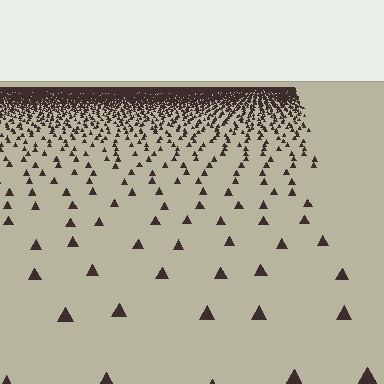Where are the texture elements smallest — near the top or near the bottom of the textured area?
Near the top.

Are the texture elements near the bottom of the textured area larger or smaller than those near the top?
Larger. Near the bottom, elements are closer to the viewer and appear at a bigger on-screen size.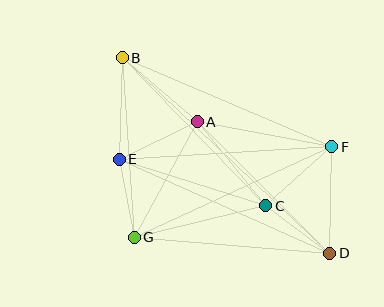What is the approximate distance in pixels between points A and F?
The distance between A and F is approximately 137 pixels.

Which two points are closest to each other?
Points C and D are closest to each other.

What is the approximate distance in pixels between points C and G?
The distance between C and G is approximately 135 pixels.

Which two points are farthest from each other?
Points B and D are farthest from each other.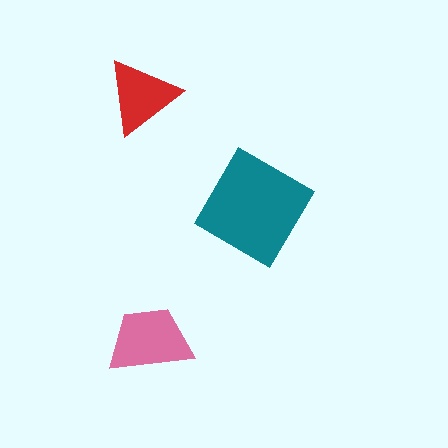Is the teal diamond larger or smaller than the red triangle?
Larger.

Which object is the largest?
The teal diamond.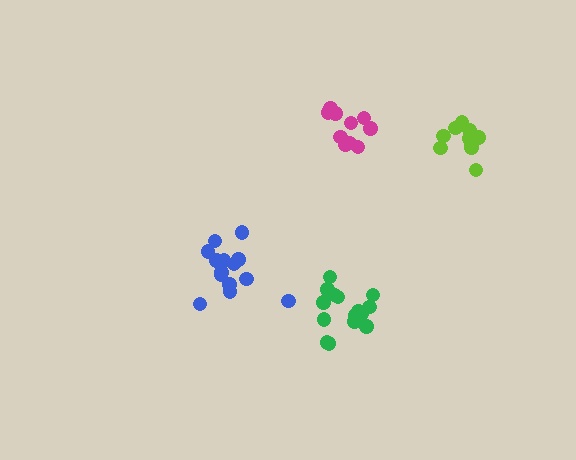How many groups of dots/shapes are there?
There are 4 groups.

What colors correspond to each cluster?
The clusters are colored: green, lime, magenta, blue.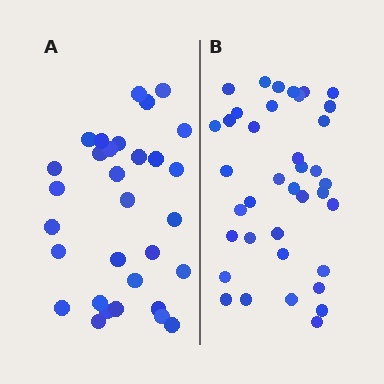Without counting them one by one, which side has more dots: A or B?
Region B (the right region) has more dots.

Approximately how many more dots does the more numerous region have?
Region B has roughly 8 or so more dots than region A.